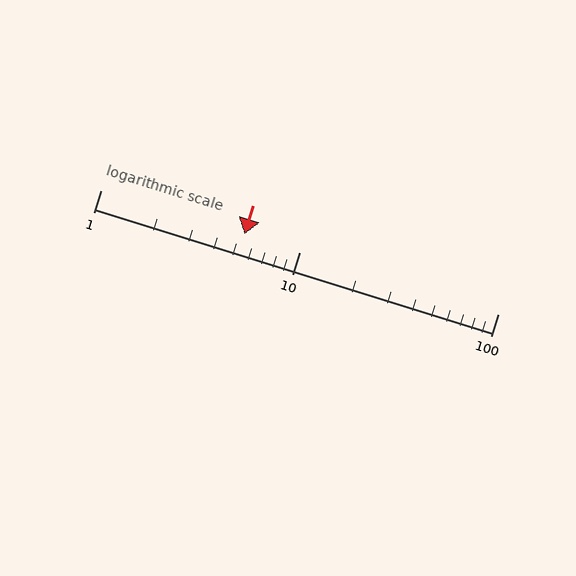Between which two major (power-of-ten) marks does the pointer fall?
The pointer is between 1 and 10.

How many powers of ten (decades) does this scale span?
The scale spans 2 decades, from 1 to 100.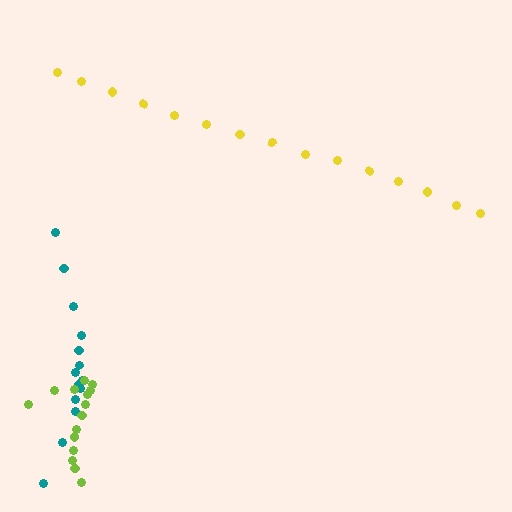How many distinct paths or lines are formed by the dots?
There are 3 distinct paths.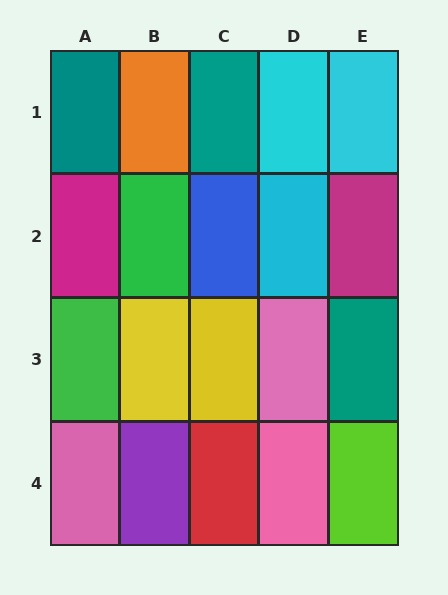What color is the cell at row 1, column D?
Cyan.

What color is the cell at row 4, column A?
Pink.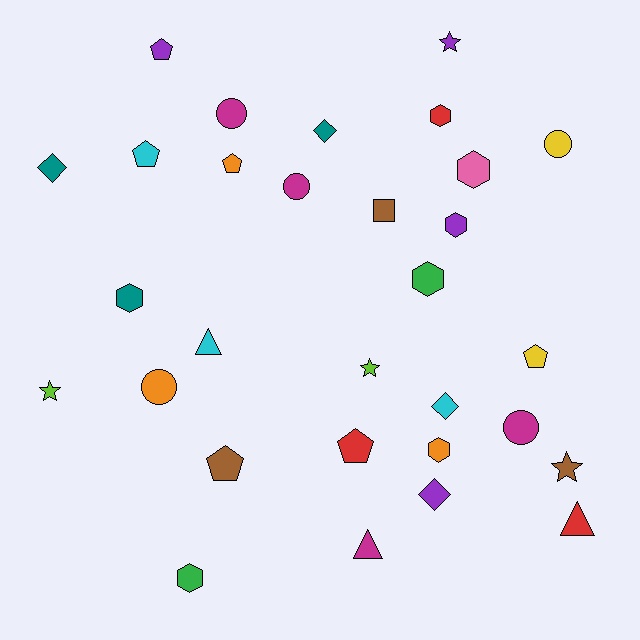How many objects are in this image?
There are 30 objects.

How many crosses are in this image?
There are no crosses.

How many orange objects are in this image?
There are 3 orange objects.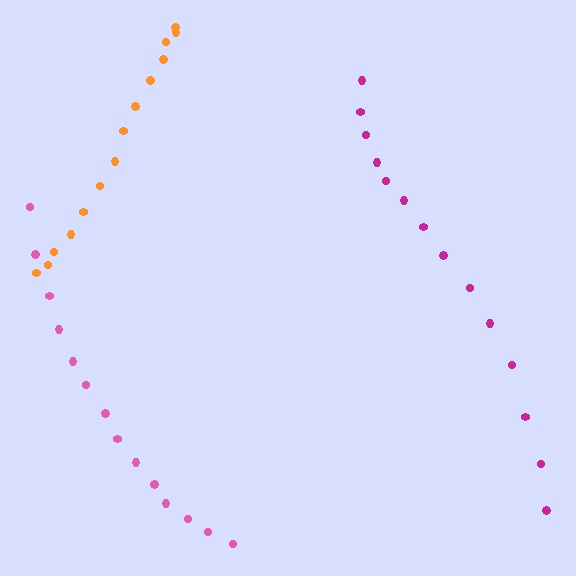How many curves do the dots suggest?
There are 3 distinct paths.